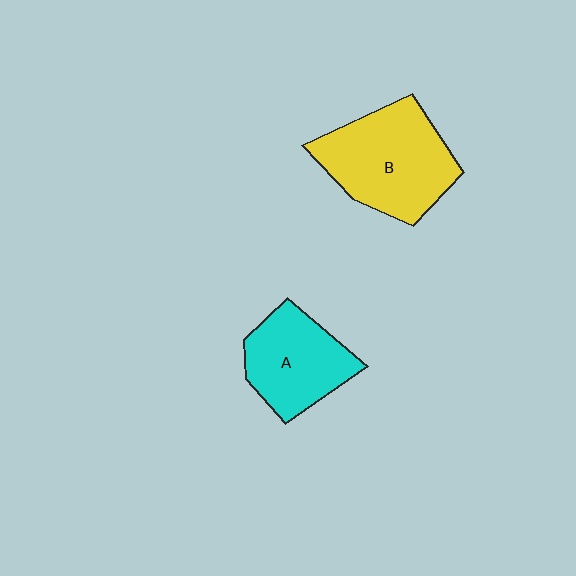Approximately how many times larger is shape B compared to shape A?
Approximately 1.4 times.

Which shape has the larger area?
Shape B (yellow).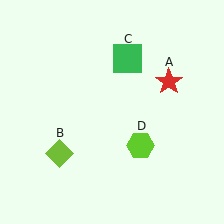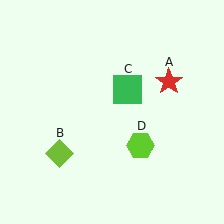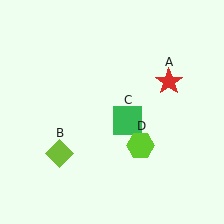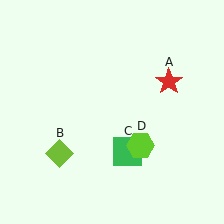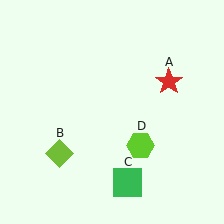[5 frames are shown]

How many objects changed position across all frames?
1 object changed position: green square (object C).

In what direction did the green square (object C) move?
The green square (object C) moved down.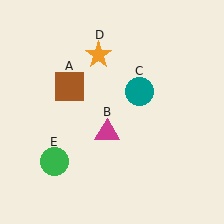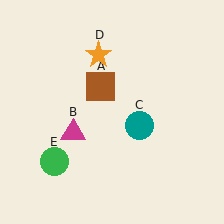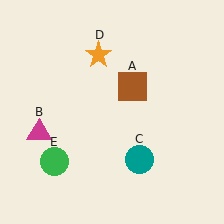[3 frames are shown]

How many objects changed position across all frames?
3 objects changed position: brown square (object A), magenta triangle (object B), teal circle (object C).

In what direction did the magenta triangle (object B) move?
The magenta triangle (object B) moved left.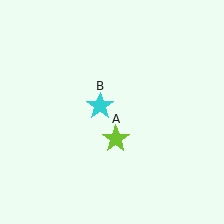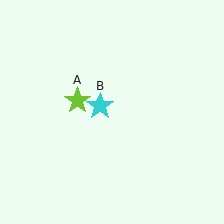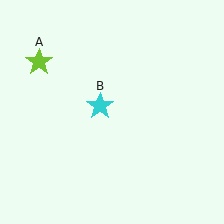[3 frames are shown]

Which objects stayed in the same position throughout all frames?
Cyan star (object B) remained stationary.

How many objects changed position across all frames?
1 object changed position: lime star (object A).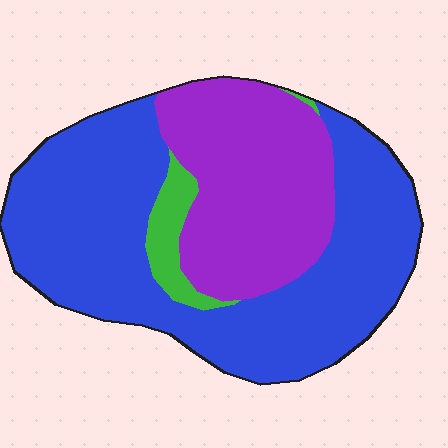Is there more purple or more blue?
Blue.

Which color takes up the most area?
Blue, at roughly 60%.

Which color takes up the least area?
Green, at roughly 5%.